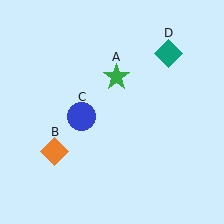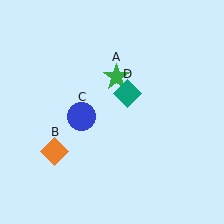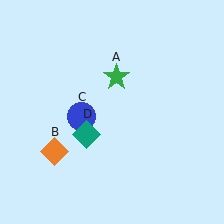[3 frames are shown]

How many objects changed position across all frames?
1 object changed position: teal diamond (object D).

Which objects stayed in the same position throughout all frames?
Green star (object A) and orange diamond (object B) and blue circle (object C) remained stationary.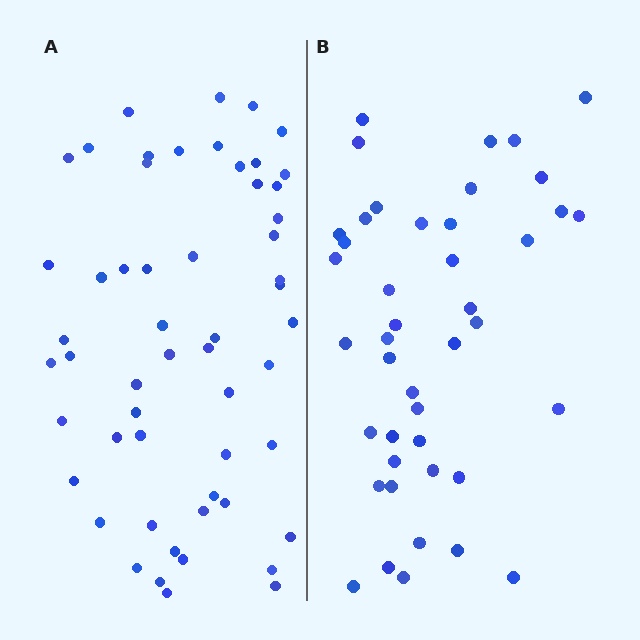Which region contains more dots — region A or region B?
Region A (the left region) has more dots.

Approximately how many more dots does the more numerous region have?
Region A has roughly 12 or so more dots than region B.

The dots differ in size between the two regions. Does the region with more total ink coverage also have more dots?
No. Region B has more total ink coverage because its dots are larger, but region A actually contains more individual dots. Total area can be misleading — the number of items is what matters here.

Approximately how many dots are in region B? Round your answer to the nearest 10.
About 40 dots. (The exact count is 43, which rounds to 40.)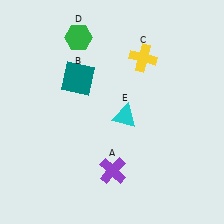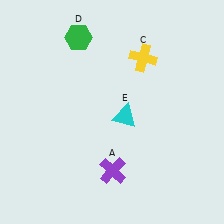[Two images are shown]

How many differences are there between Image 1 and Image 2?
There is 1 difference between the two images.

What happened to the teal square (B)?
The teal square (B) was removed in Image 2. It was in the top-left area of Image 1.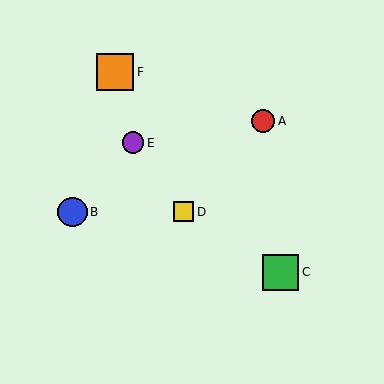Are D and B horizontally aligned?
Yes, both are at y≈212.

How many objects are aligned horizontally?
2 objects (B, D) are aligned horizontally.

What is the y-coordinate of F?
Object F is at y≈72.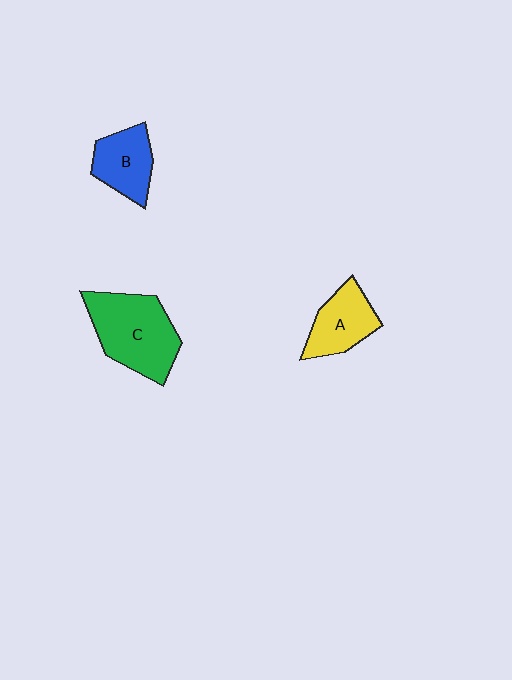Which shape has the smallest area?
Shape B (blue).